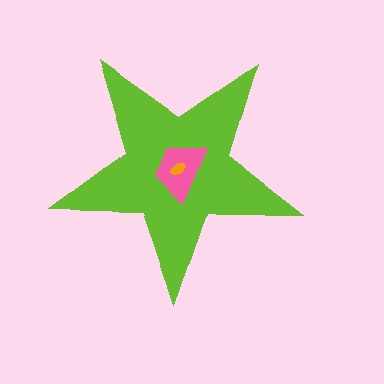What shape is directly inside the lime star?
The pink trapezoid.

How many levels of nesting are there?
3.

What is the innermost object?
The orange ellipse.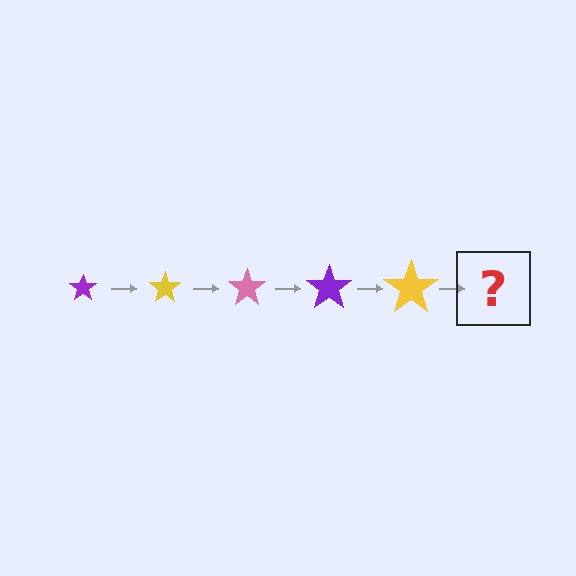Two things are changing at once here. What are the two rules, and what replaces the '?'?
The two rules are that the star grows larger each step and the color cycles through purple, yellow, and pink. The '?' should be a pink star, larger than the previous one.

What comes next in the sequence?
The next element should be a pink star, larger than the previous one.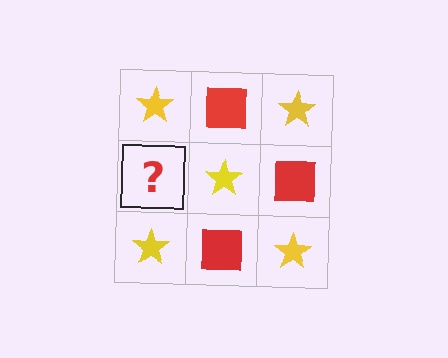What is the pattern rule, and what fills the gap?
The rule is that it alternates yellow star and red square in a checkerboard pattern. The gap should be filled with a red square.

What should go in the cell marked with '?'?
The missing cell should contain a red square.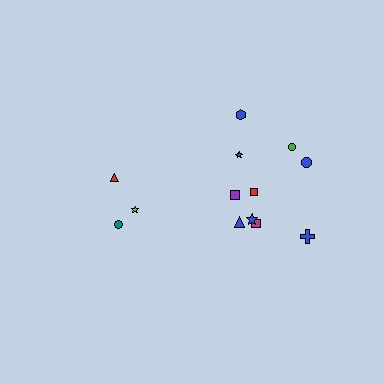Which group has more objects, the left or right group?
The right group.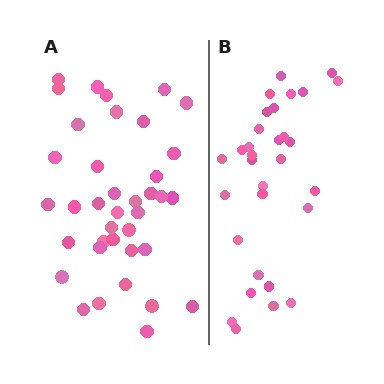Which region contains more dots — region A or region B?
Region A (the left region) has more dots.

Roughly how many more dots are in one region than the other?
Region A has roughly 8 or so more dots than region B.